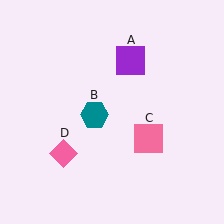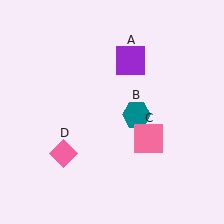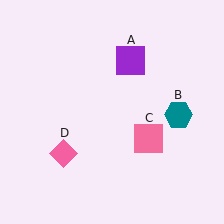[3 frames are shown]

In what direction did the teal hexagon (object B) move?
The teal hexagon (object B) moved right.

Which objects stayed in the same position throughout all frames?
Purple square (object A) and pink square (object C) and pink diamond (object D) remained stationary.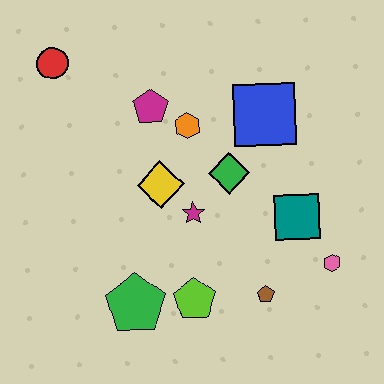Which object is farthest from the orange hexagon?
The pink hexagon is farthest from the orange hexagon.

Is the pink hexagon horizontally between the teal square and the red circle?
No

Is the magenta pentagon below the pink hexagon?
No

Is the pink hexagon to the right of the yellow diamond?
Yes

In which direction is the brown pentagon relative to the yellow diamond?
The brown pentagon is below the yellow diamond.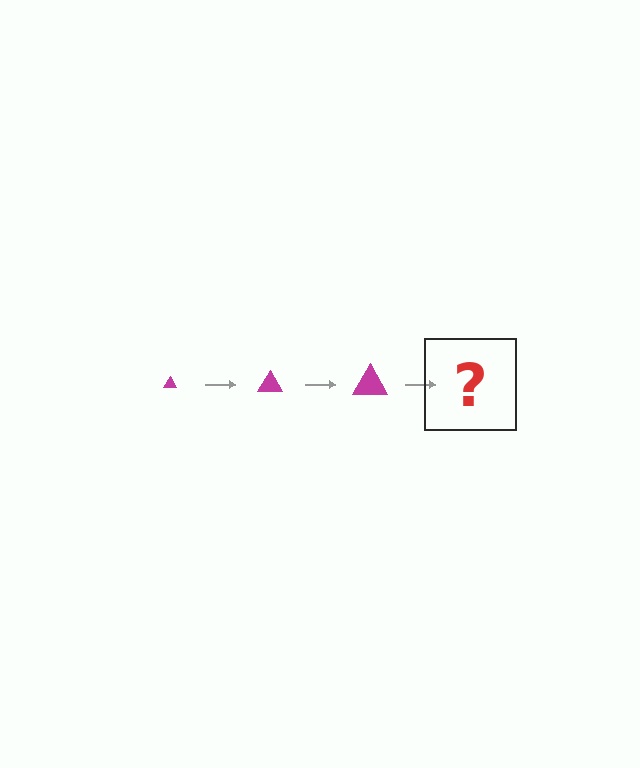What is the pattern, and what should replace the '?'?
The pattern is that the triangle gets progressively larger each step. The '?' should be a magenta triangle, larger than the previous one.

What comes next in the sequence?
The next element should be a magenta triangle, larger than the previous one.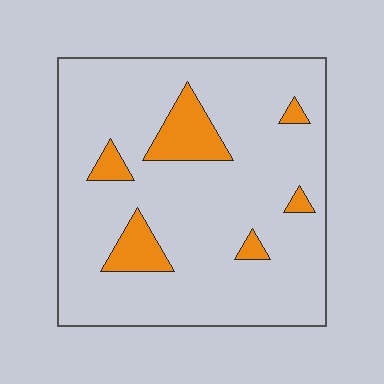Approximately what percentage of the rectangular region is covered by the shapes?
Approximately 10%.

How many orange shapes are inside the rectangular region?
6.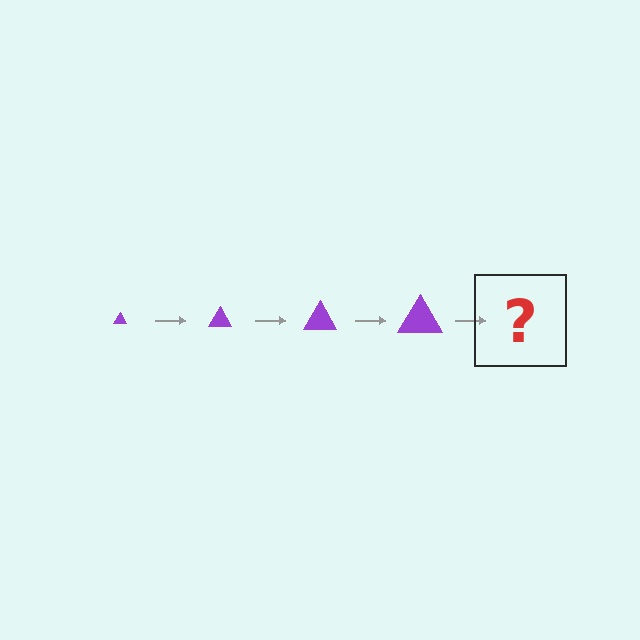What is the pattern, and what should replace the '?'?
The pattern is that the triangle gets progressively larger each step. The '?' should be a purple triangle, larger than the previous one.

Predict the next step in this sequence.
The next step is a purple triangle, larger than the previous one.